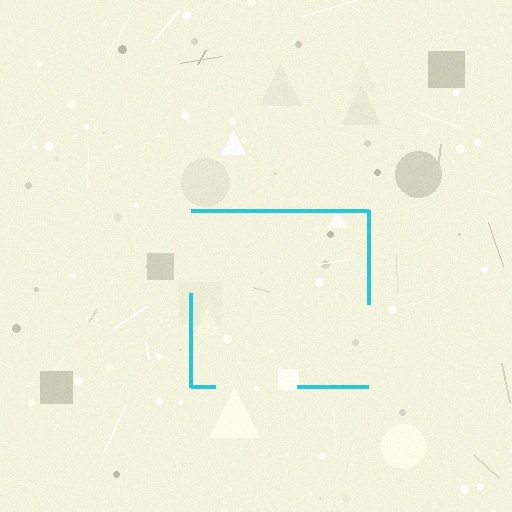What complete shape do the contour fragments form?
The contour fragments form a square.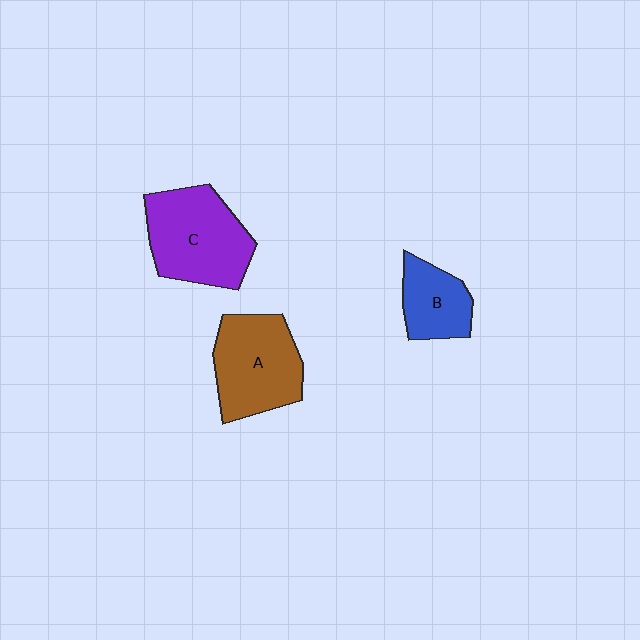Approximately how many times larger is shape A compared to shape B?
Approximately 1.6 times.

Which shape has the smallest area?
Shape B (blue).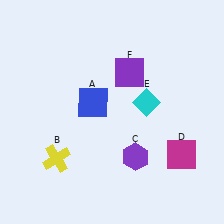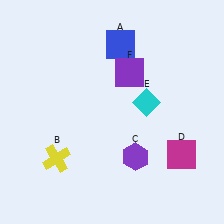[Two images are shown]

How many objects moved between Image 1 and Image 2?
1 object moved between the two images.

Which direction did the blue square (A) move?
The blue square (A) moved up.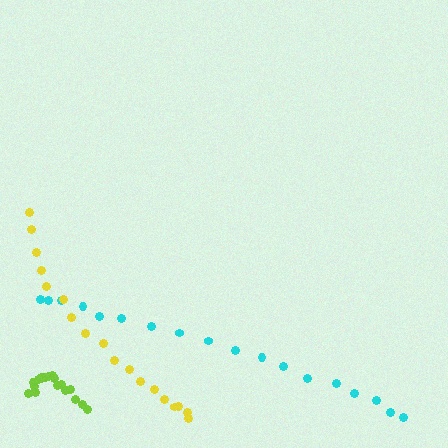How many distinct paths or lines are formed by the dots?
There are 3 distinct paths.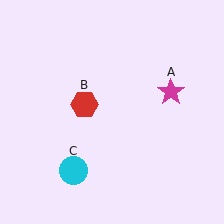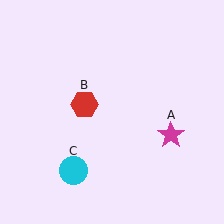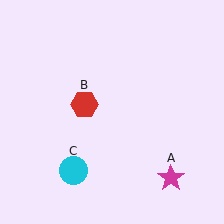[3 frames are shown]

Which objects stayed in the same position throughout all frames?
Red hexagon (object B) and cyan circle (object C) remained stationary.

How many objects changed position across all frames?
1 object changed position: magenta star (object A).